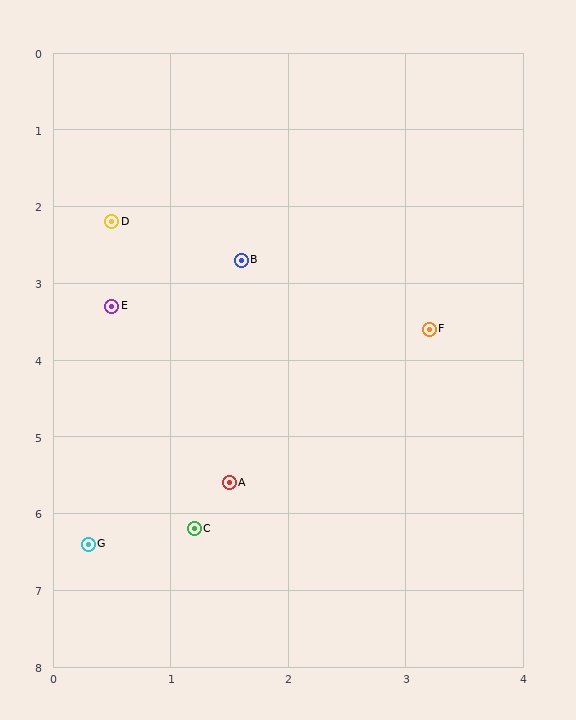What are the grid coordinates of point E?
Point E is at approximately (0.5, 3.3).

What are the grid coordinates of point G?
Point G is at approximately (0.3, 6.4).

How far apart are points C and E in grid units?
Points C and E are about 3.0 grid units apart.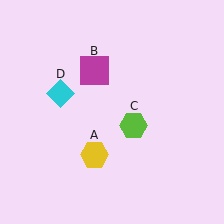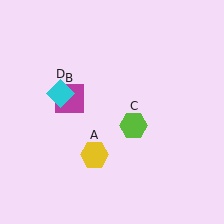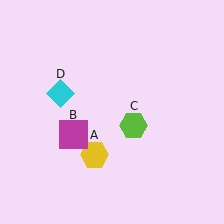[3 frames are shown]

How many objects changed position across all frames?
1 object changed position: magenta square (object B).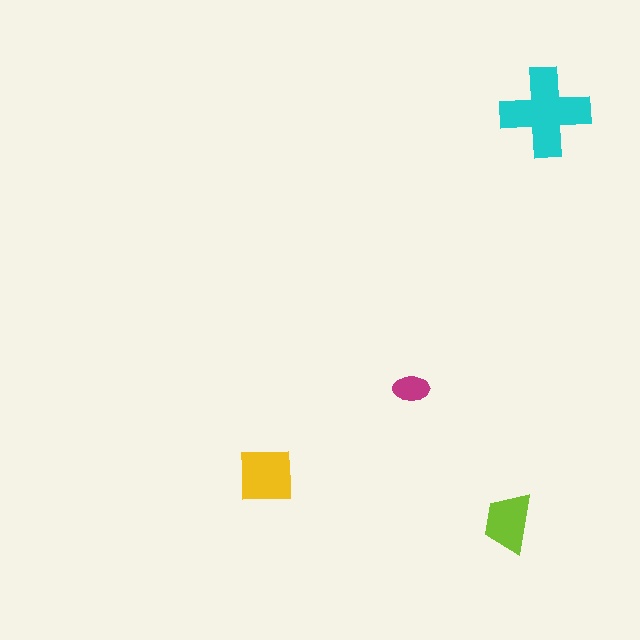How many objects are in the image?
There are 4 objects in the image.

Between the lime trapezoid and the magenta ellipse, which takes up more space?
The lime trapezoid.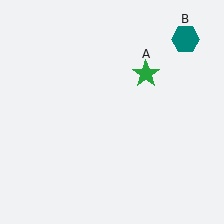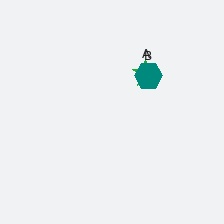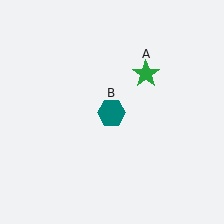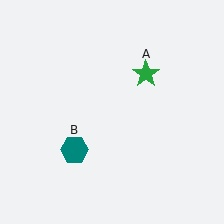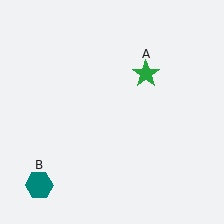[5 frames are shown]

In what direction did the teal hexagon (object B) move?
The teal hexagon (object B) moved down and to the left.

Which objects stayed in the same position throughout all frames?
Green star (object A) remained stationary.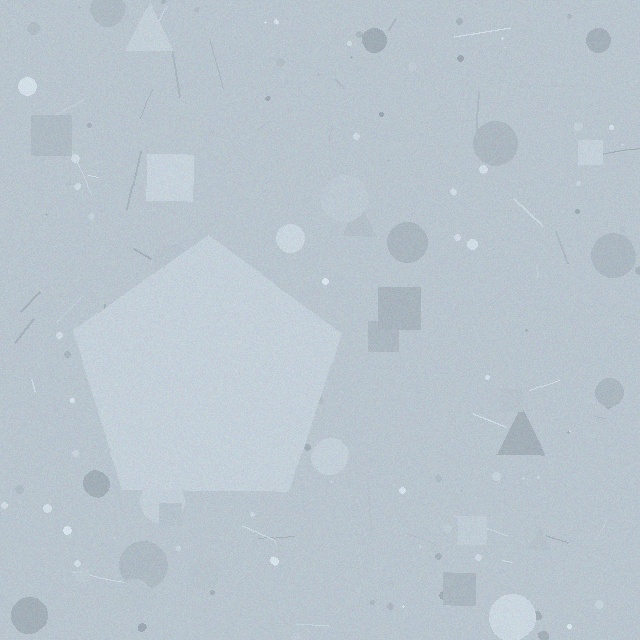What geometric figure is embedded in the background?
A pentagon is embedded in the background.